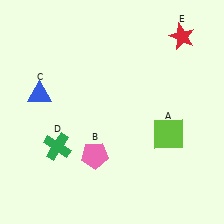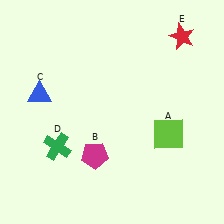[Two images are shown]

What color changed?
The pentagon (B) changed from pink in Image 1 to magenta in Image 2.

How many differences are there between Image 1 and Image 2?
There is 1 difference between the two images.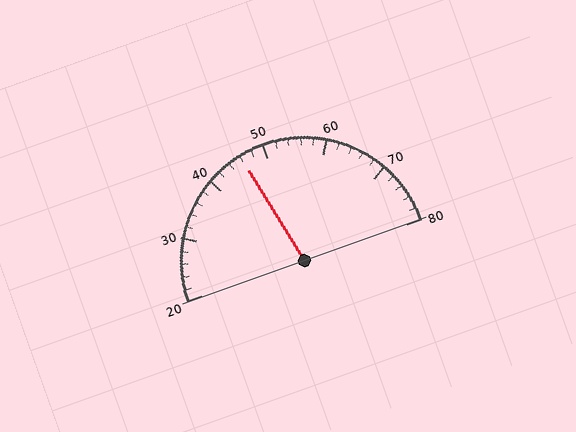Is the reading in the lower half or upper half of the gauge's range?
The reading is in the lower half of the range (20 to 80).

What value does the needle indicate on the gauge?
The needle indicates approximately 46.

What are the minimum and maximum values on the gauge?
The gauge ranges from 20 to 80.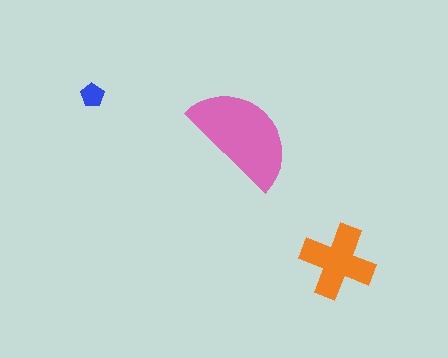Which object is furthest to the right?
The orange cross is rightmost.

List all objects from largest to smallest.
The pink semicircle, the orange cross, the blue pentagon.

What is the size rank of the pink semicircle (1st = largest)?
1st.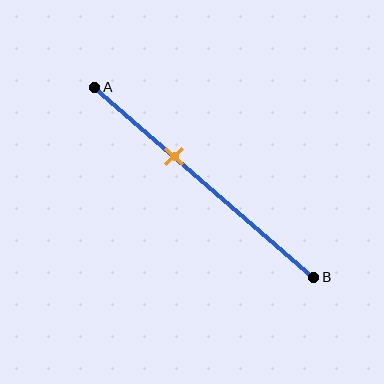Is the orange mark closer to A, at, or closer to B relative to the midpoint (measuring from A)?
The orange mark is closer to point A than the midpoint of segment AB.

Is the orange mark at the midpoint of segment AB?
No, the mark is at about 35% from A, not at the 50% midpoint.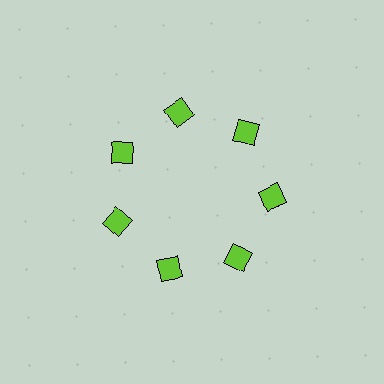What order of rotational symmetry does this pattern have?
This pattern has 7-fold rotational symmetry.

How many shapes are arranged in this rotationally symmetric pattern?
There are 7 shapes, arranged in 7 groups of 1.